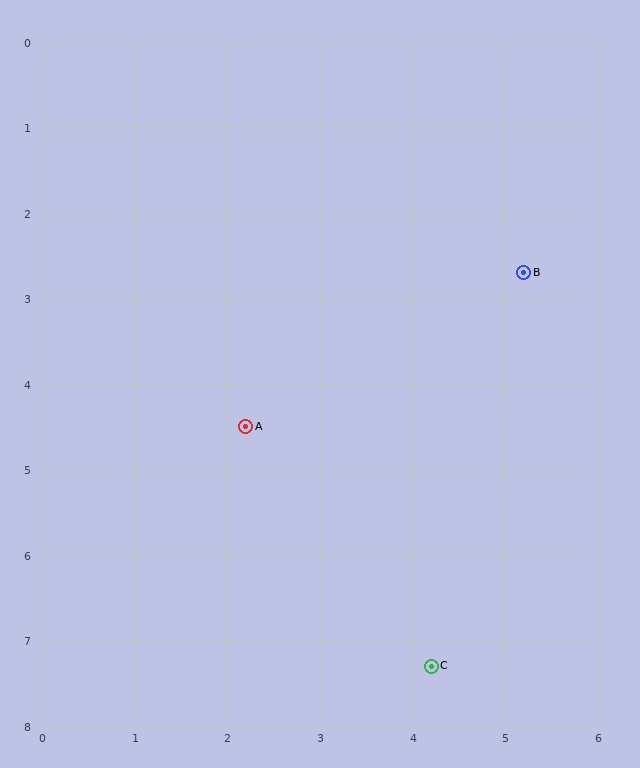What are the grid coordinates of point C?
Point C is at approximately (4.2, 7.3).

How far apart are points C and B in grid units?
Points C and B are about 4.7 grid units apart.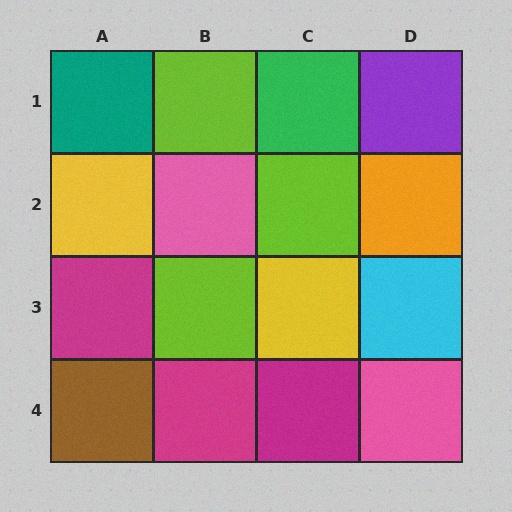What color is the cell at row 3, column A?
Magenta.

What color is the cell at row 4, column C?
Magenta.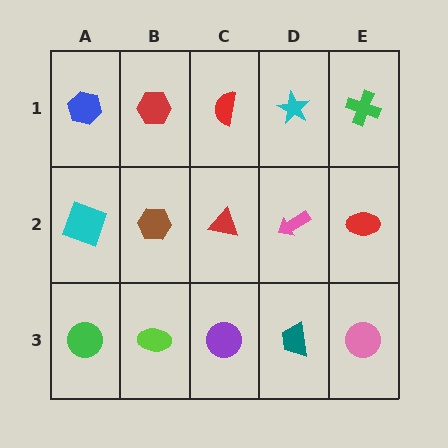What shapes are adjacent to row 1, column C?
A red triangle (row 2, column C), a red hexagon (row 1, column B), a cyan star (row 1, column D).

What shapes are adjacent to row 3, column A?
A cyan square (row 2, column A), a lime ellipse (row 3, column B).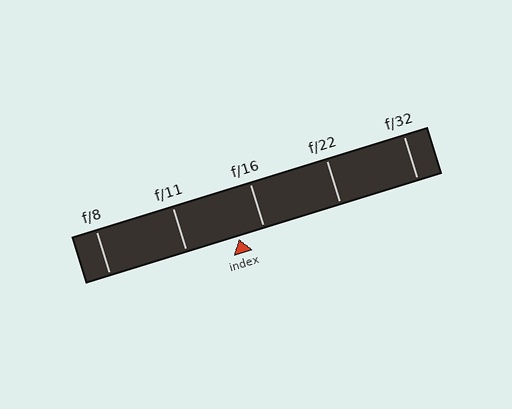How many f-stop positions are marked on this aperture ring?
There are 5 f-stop positions marked.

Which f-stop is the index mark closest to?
The index mark is closest to f/16.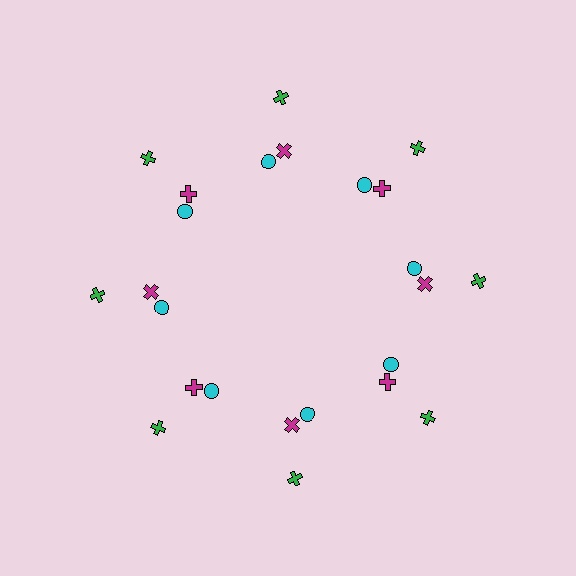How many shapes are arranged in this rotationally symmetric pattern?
There are 24 shapes, arranged in 8 groups of 3.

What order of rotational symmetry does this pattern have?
This pattern has 8-fold rotational symmetry.